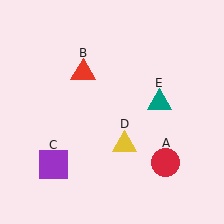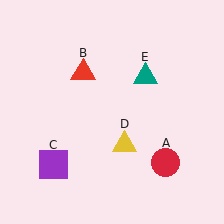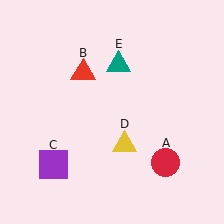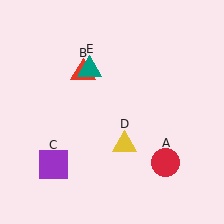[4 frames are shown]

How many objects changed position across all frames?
1 object changed position: teal triangle (object E).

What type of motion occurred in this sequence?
The teal triangle (object E) rotated counterclockwise around the center of the scene.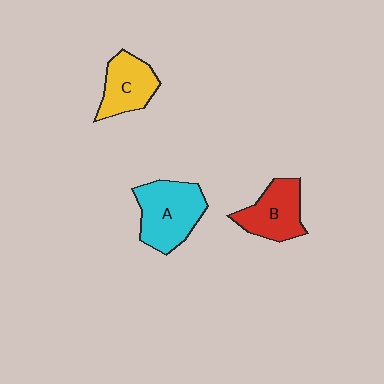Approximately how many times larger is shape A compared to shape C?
Approximately 1.4 times.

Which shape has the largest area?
Shape A (cyan).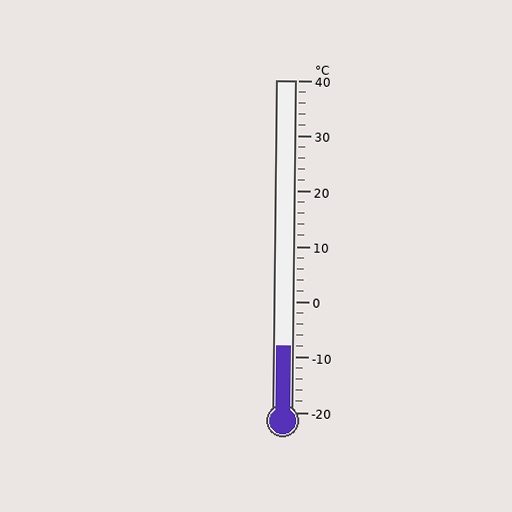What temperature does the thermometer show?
The thermometer shows approximately -8°C.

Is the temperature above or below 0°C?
The temperature is below 0°C.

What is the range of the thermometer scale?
The thermometer scale ranges from -20°C to 40°C.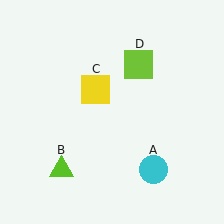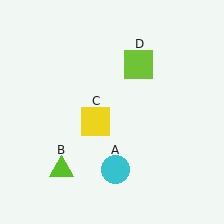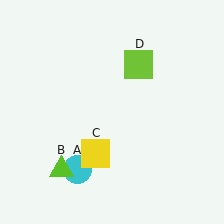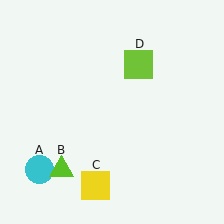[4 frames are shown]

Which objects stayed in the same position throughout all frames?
Lime triangle (object B) and lime square (object D) remained stationary.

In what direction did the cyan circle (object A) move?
The cyan circle (object A) moved left.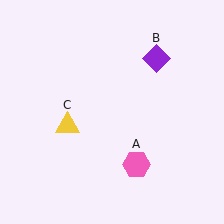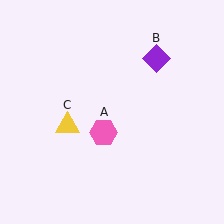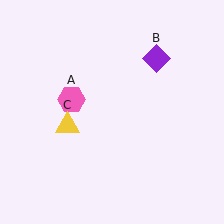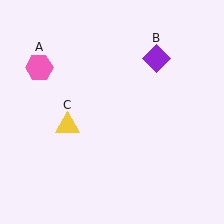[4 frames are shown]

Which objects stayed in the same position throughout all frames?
Purple diamond (object B) and yellow triangle (object C) remained stationary.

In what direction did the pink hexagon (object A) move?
The pink hexagon (object A) moved up and to the left.